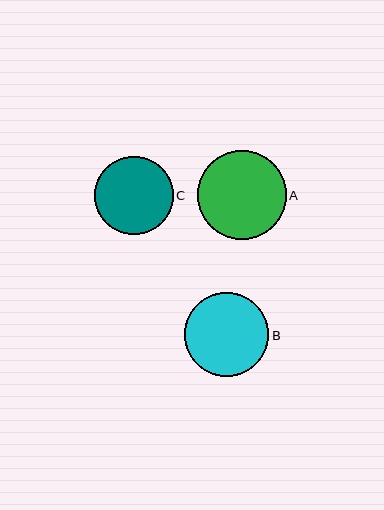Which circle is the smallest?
Circle C is the smallest with a size of approximately 79 pixels.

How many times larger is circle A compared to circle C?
Circle A is approximately 1.1 times the size of circle C.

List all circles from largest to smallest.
From largest to smallest: A, B, C.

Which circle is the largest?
Circle A is the largest with a size of approximately 89 pixels.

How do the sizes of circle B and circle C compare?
Circle B and circle C are approximately the same size.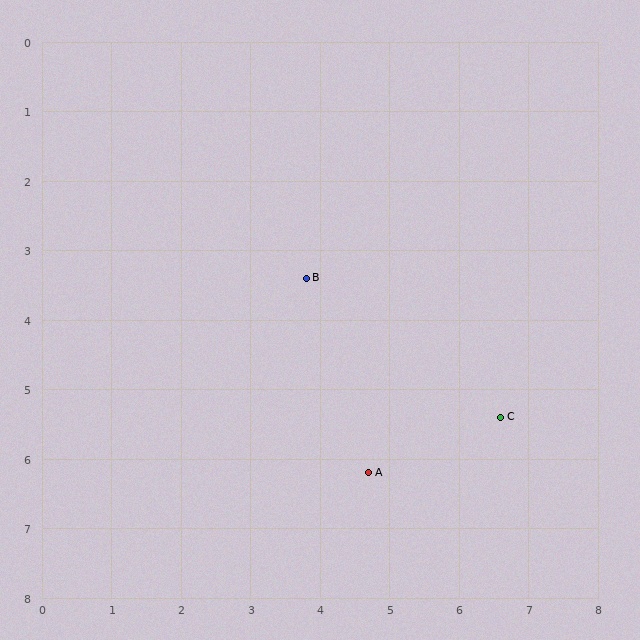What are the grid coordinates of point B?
Point B is at approximately (3.8, 3.4).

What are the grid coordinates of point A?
Point A is at approximately (4.7, 6.2).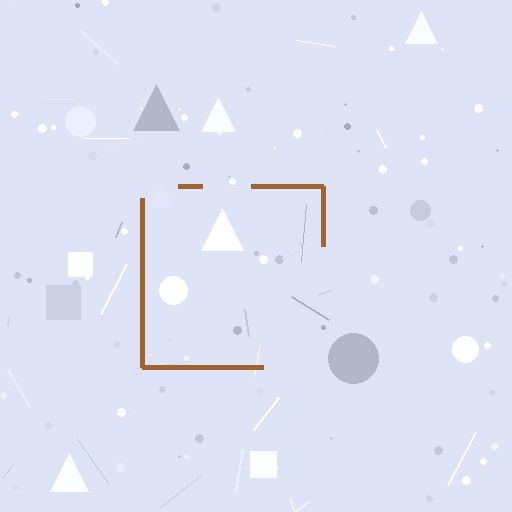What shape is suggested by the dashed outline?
The dashed outline suggests a square.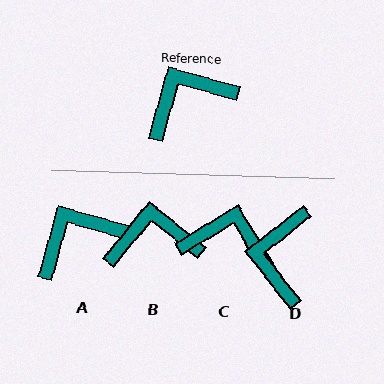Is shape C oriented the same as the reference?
No, it is off by about 43 degrees.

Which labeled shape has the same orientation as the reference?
A.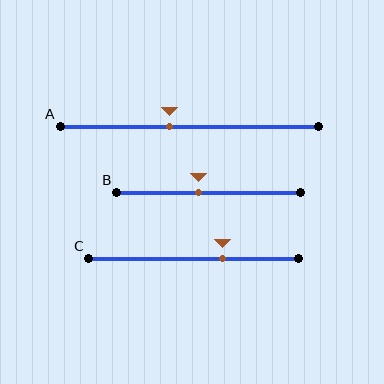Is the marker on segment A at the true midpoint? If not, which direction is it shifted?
No, the marker on segment A is shifted to the left by about 8% of the segment length.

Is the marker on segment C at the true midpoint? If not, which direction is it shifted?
No, the marker on segment C is shifted to the right by about 14% of the segment length.